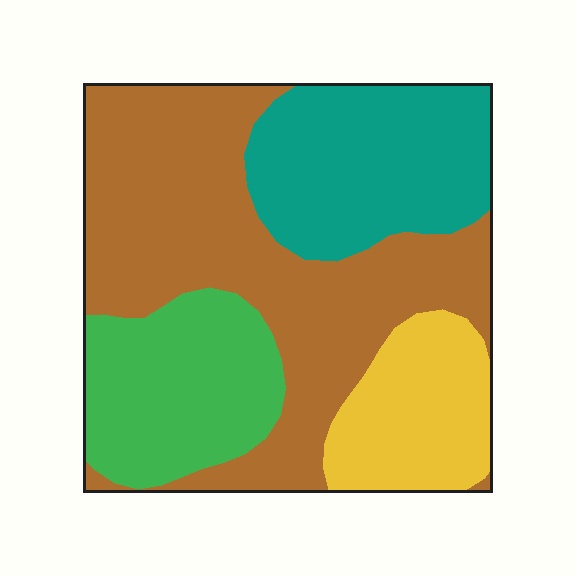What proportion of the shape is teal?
Teal covers 22% of the shape.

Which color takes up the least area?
Yellow, at roughly 15%.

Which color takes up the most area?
Brown, at roughly 45%.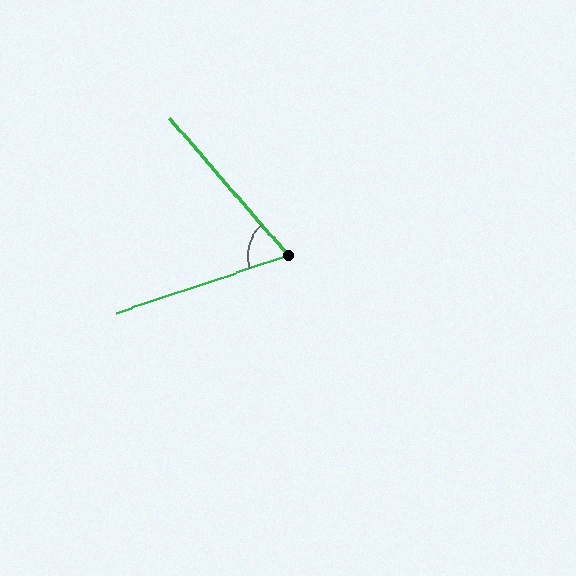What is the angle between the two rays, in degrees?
Approximately 68 degrees.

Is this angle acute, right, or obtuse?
It is acute.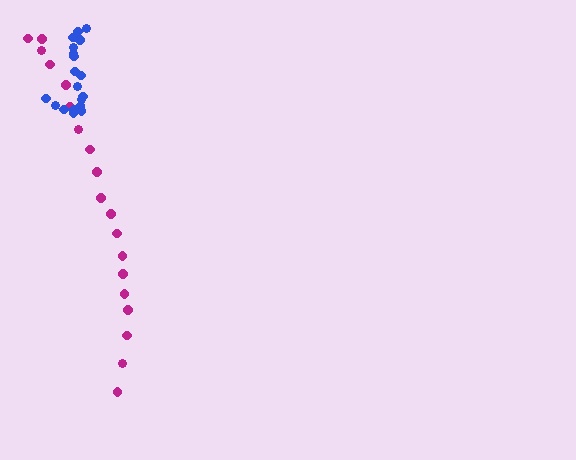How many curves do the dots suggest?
There are 2 distinct paths.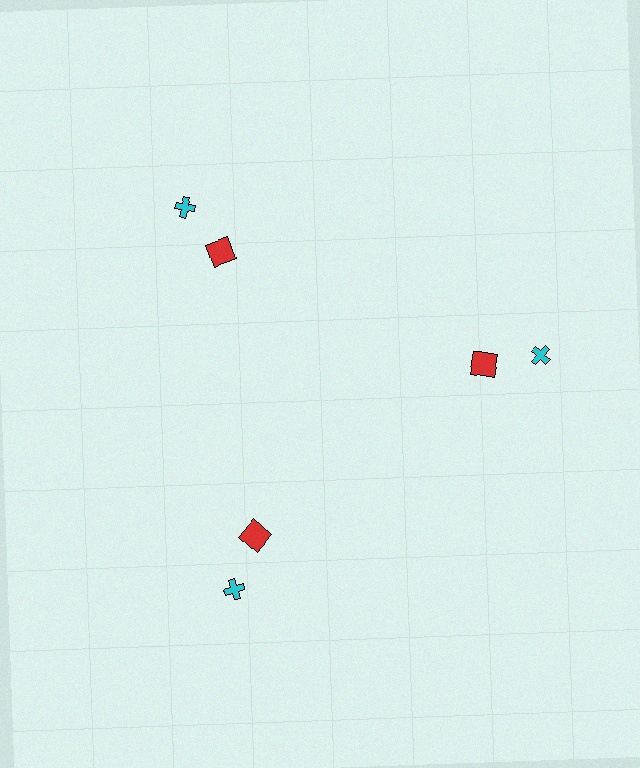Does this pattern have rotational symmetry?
Yes, this pattern has 3-fold rotational symmetry. It looks the same after rotating 120 degrees around the center.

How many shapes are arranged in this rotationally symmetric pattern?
There are 6 shapes, arranged in 3 groups of 2.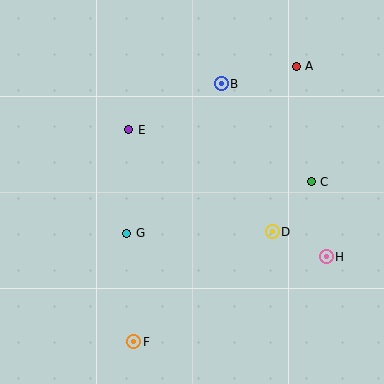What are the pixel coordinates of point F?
Point F is at (134, 342).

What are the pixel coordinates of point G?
Point G is at (127, 233).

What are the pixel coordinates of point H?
Point H is at (326, 257).